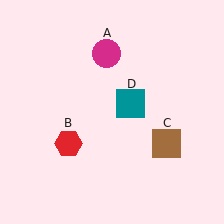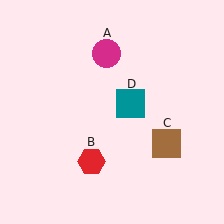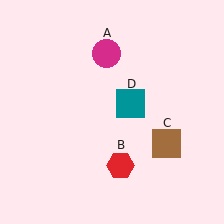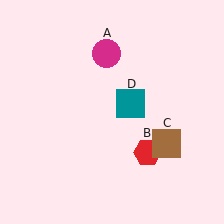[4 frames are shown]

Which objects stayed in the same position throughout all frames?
Magenta circle (object A) and brown square (object C) and teal square (object D) remained stationary.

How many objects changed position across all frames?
1 object changed position: red hexagon (object B).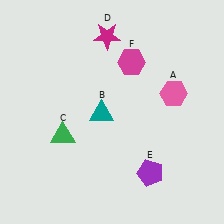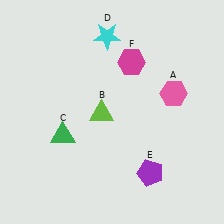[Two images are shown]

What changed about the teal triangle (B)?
In Image 1, B is teal. In Image 2, it changed to lime.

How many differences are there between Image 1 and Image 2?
There are 2 differences between the two images.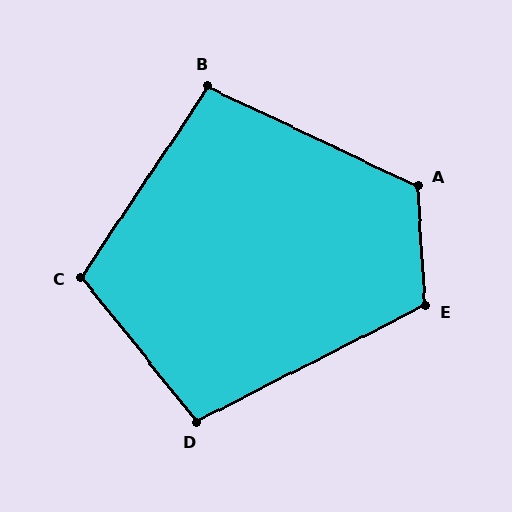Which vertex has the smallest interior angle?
B, at approximately 98 degrees.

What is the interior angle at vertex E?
Approximately 114 degrees (obtuse).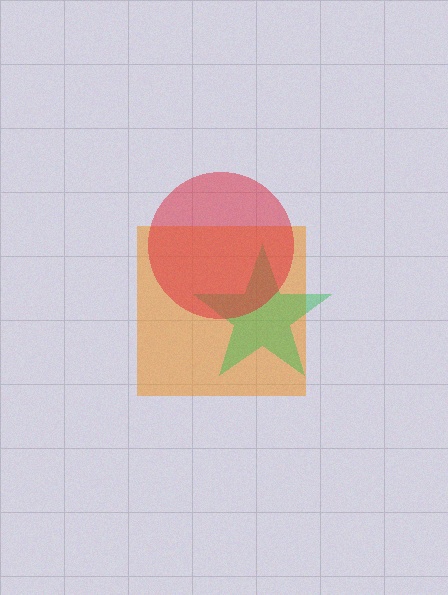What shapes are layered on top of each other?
The layered shapes are: an orange square, a green star, a red circle.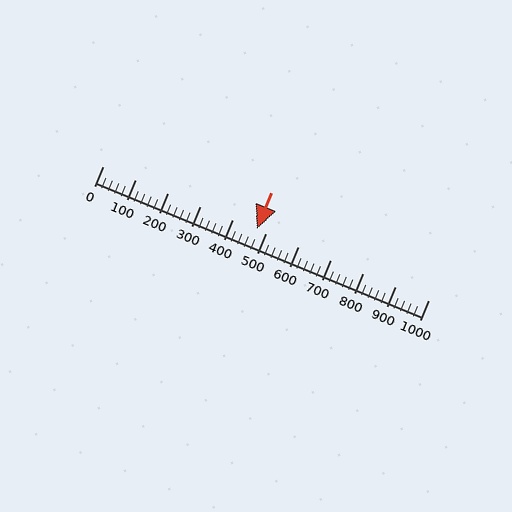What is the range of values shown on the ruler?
The ruler shows values from 0 to 1000.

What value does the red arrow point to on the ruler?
The red arrow points to approximately 474.